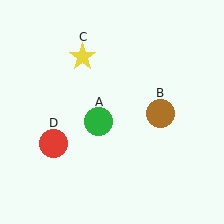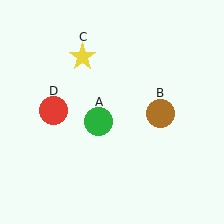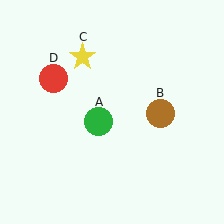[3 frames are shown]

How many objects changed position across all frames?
1 object changed position: red circle (object D).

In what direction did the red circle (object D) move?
The red circle (object D) moved up.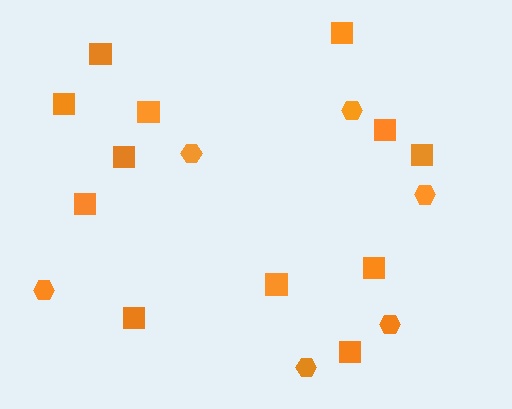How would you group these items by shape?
There are 2 groups: one group of hexagons (6) and one group of squares (12).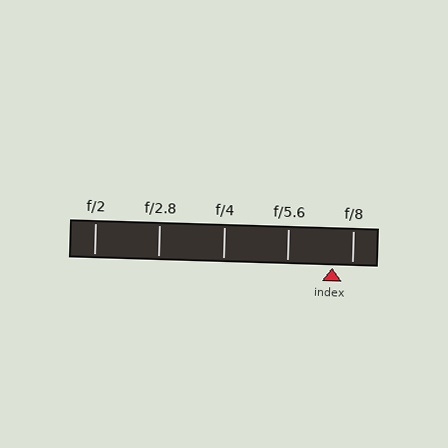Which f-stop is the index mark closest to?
The index mark is closest to f/8.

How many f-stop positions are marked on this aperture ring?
There are 5 f-stop positions marked.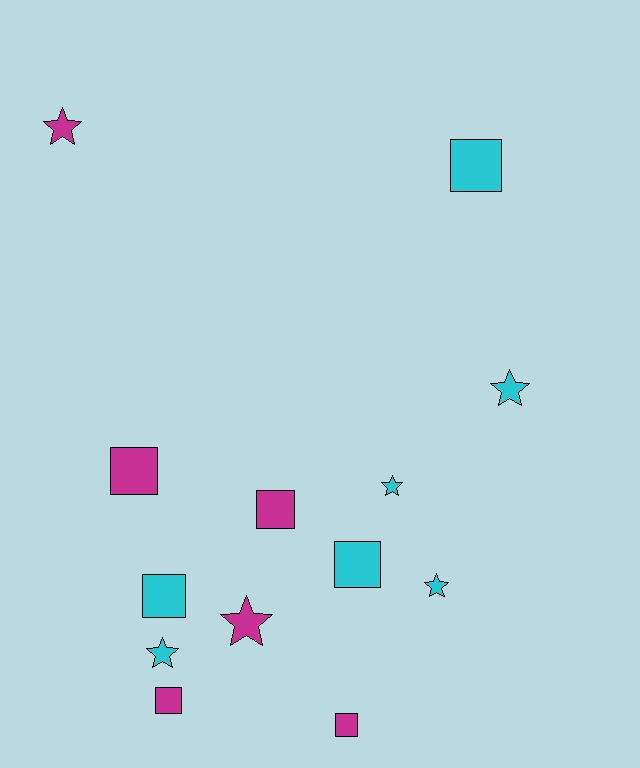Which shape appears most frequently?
Square, with 7 objects.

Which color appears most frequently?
Cyan, with 7 objects.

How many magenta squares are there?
There are 4 magenta squares.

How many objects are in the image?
There are 13 objects.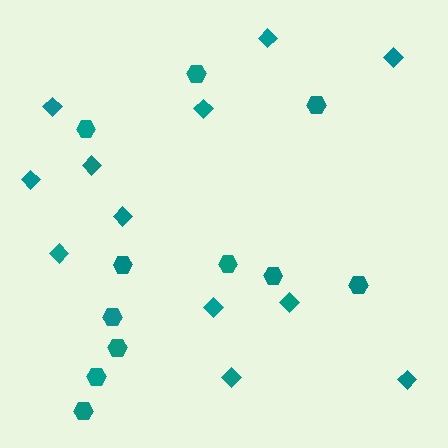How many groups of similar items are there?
There are 2 groups: one group of diamonds (12) and one group of hexagons (11).